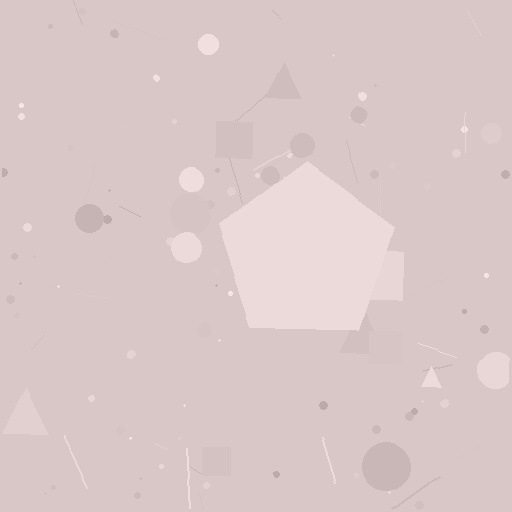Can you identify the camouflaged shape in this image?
The camouflaged shape is a pentagon.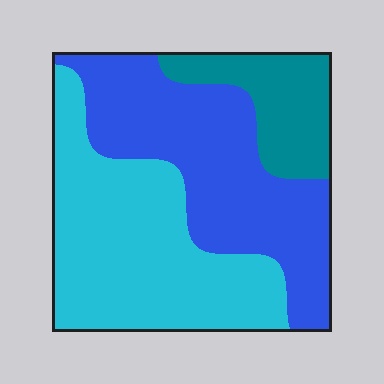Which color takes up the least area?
Teal, at roughly 15%.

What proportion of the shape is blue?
Blue takes up about two fifths (2/5) of the shape.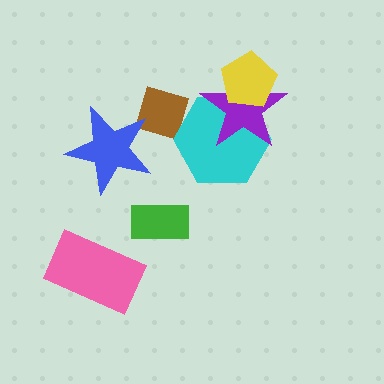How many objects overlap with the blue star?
1 object overlaps with the blue star.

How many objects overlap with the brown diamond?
2 objects overlap with the brown diamond.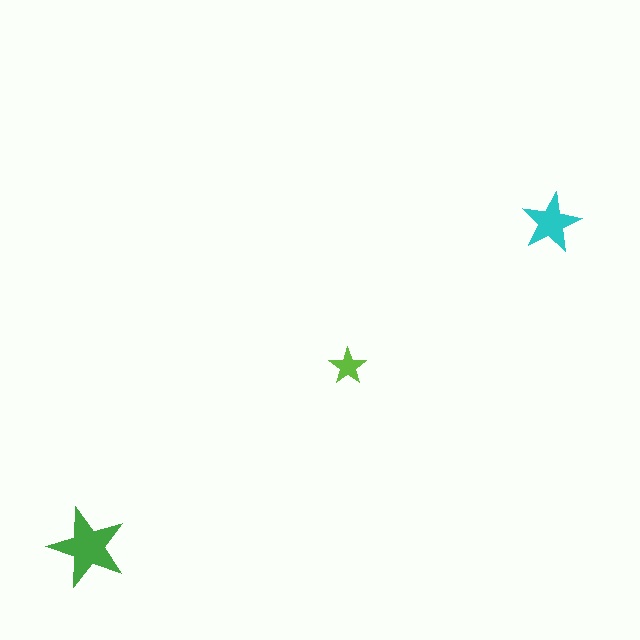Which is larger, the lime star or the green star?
The green one.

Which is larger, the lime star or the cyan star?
The cyan one.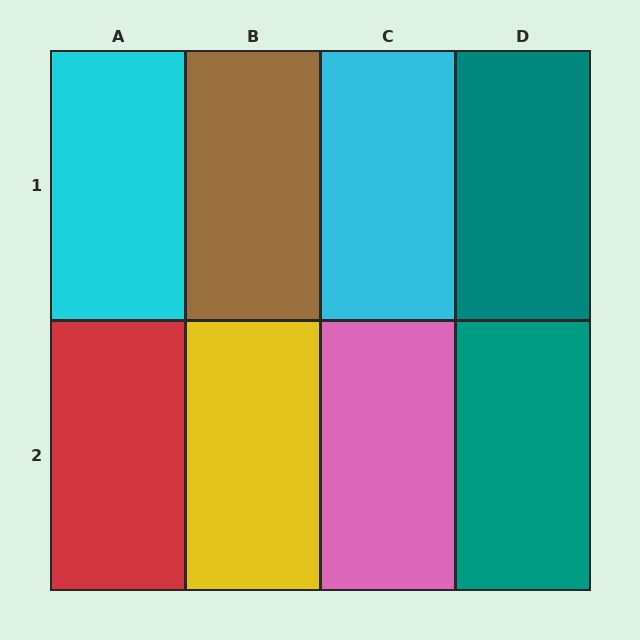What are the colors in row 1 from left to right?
Cyan, brown, cyan, teal.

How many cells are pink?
1 cell is pink.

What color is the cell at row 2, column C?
Pink.